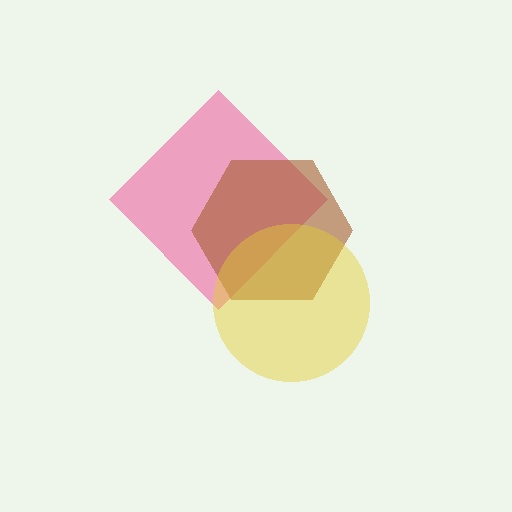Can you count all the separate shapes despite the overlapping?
Yes, there are 3 separate shapes.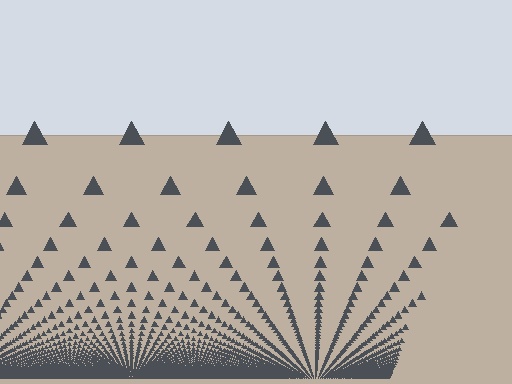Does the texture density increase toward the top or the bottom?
Density increases toward the bottom.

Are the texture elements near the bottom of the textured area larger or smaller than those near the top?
Smaller. The gradient is inverted — elements near the bottom are smaller and denser.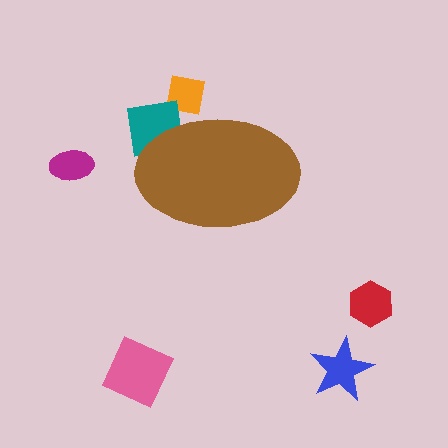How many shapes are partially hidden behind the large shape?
2 shapes are partially hidden.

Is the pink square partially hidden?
No, the pink square is fully visible.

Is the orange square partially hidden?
Yes, the orange square is partially hidden behind the brown ellipse.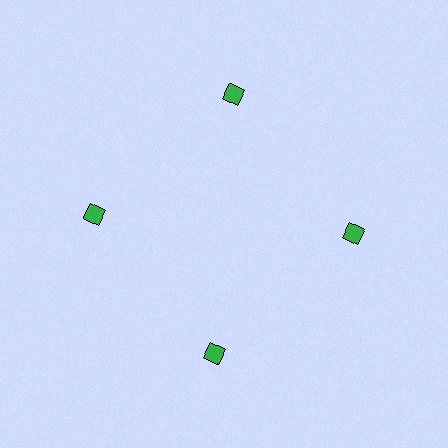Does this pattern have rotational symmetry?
Yes, this pattern has 4-fold rotational symmetry. It looks the same after rotating 90 degrees around the center.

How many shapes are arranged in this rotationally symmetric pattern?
There are 4 shapes, arranged in 4 groups of 1.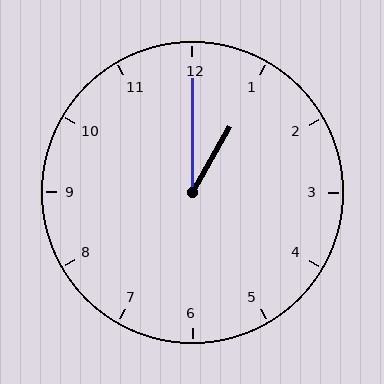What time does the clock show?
1:00.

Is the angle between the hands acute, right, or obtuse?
It is acute.